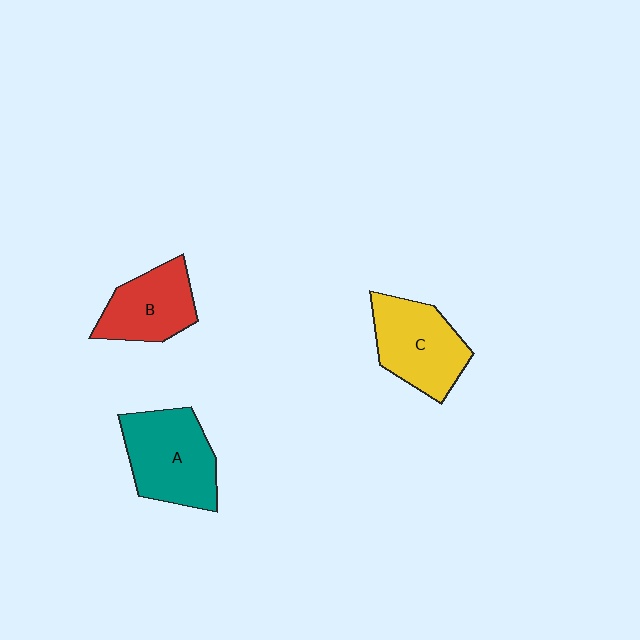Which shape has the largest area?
Shape A (teal).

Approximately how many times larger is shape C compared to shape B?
Approximately 1.2 times.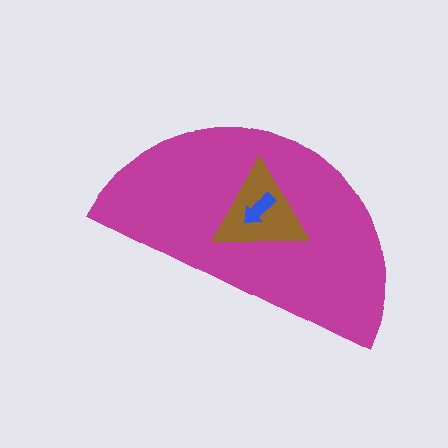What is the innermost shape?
The blue arrow.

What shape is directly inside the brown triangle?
The blue arrow.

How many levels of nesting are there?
3.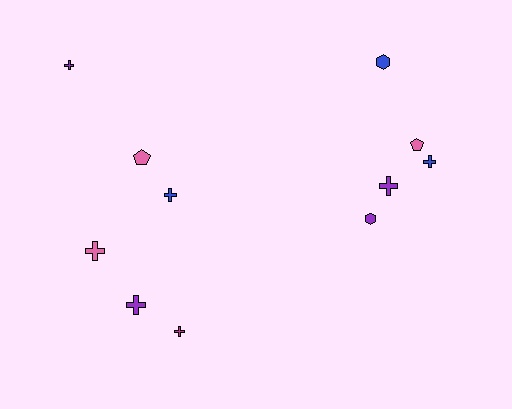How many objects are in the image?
There are 11 objects.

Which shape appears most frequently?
Cross, with 7 objects.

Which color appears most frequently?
Purple, with 4 objects.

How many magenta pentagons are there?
There are no magenta pentagons.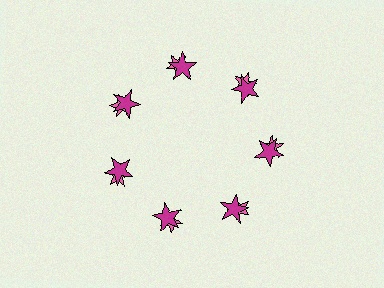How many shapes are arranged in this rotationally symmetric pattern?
There are 14 shapes, arranged in 7 groups of 2.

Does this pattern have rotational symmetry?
Yes, this pattern has 7-fold rotational symmetry. It looks the same after rotating 51 degrees around the center.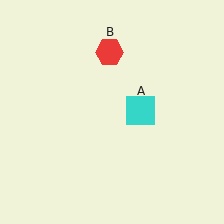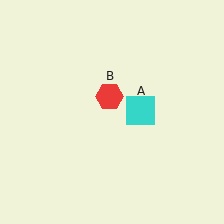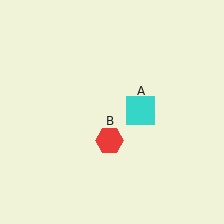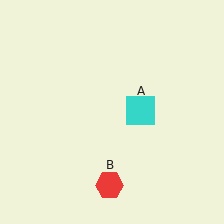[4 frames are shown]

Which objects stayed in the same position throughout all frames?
Cyan square (object A) remained stationary.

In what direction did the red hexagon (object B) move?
The red hexagon (object B) moved down.